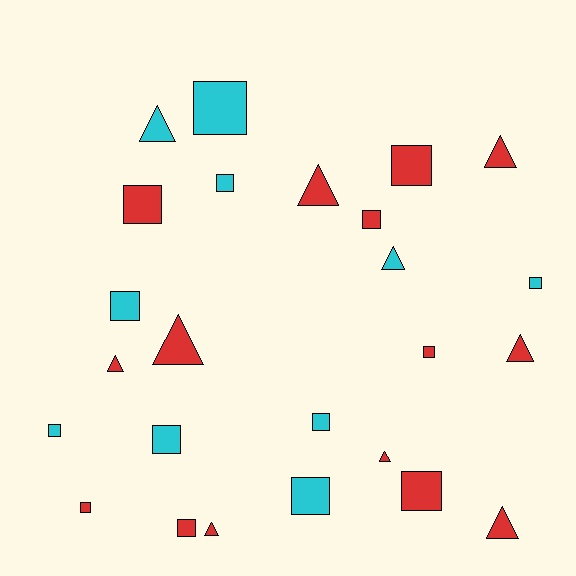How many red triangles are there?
There are 8 red triangles.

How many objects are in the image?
There are 25 objects.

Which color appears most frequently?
Red, with 15 objects.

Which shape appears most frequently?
Square, with 15 objects.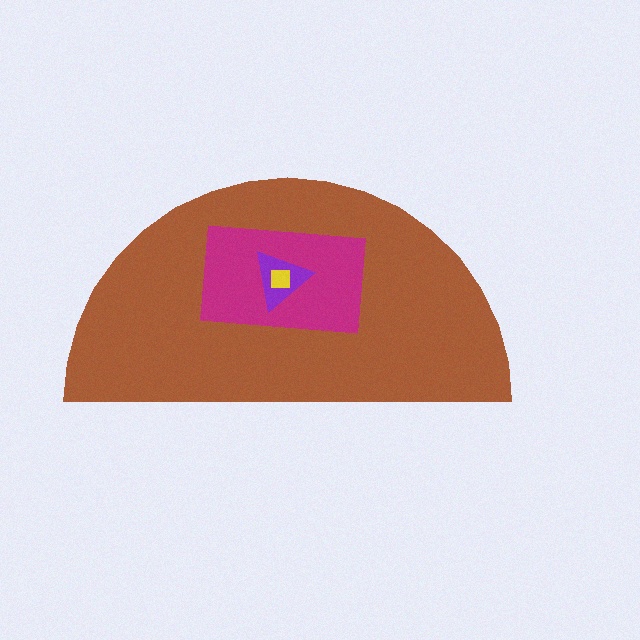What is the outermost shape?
The brown semicircle.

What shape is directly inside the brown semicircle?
The magenta rectangle.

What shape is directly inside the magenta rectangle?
The purple triangle.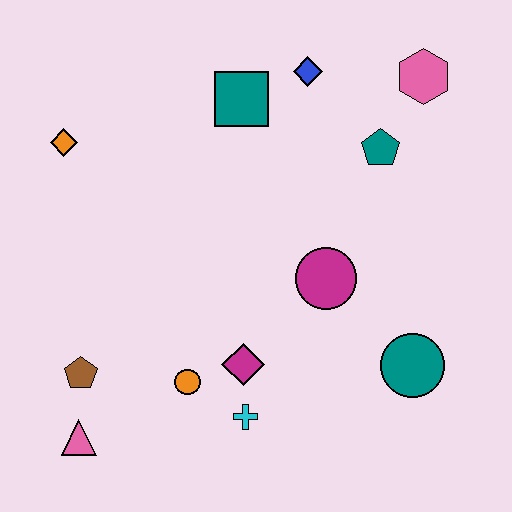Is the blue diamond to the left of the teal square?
No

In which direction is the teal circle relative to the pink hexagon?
The teal circle is below the pink hexagon.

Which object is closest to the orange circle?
The magenta diamond is closest to the orange circle.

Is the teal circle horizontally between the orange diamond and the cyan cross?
No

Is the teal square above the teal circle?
Yes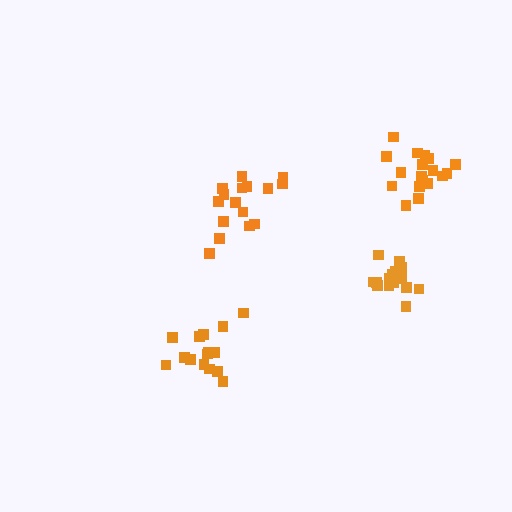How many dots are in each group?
Group 1: 18 dots, Group 2: 16 dots, Group 3: 15 dots, Group 4: 17 dots (66 total).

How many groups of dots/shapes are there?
There are 4 groups.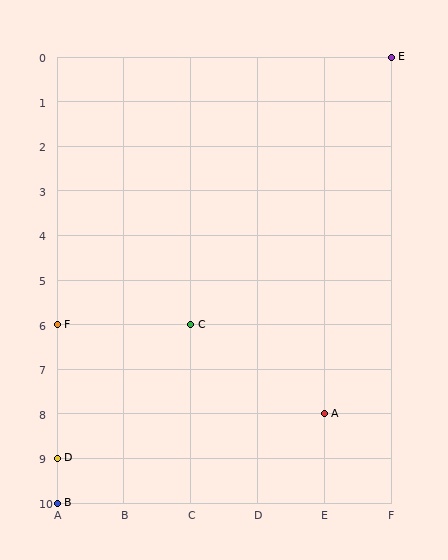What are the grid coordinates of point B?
Point B is at grid coordinates (A, 10).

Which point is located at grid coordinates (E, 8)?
Point A is at (E, 8).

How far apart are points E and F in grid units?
Points E and F are 5 columns and 6 rows apart (about 7.8 grid units diagonally).